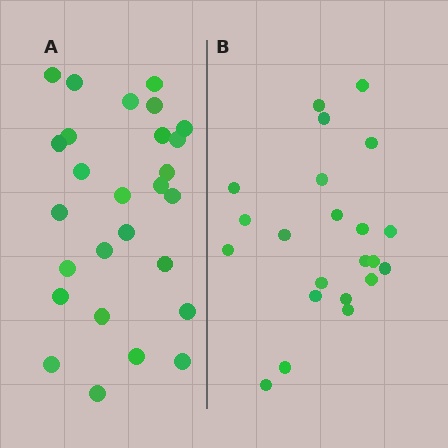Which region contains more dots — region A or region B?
Region A (the left region) has more dots.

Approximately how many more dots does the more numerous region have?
Region A has about 5 more dots than region B.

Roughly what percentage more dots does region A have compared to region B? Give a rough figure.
About 25% more.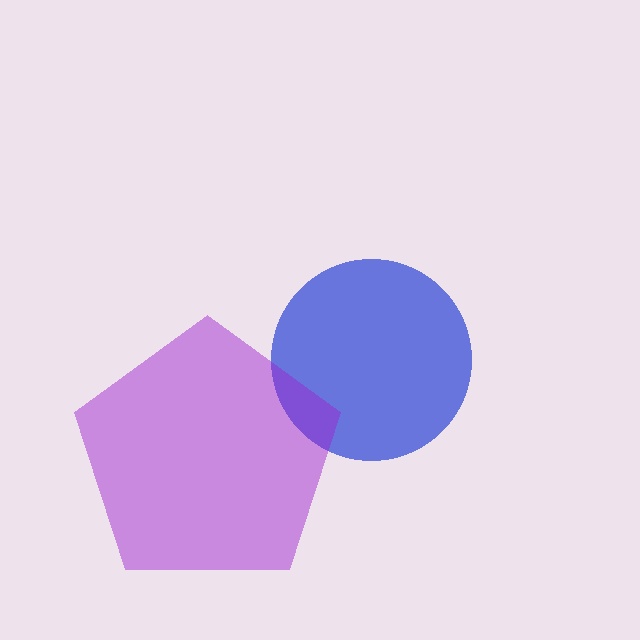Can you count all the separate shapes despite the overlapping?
Yes, there are 2 separate shapes.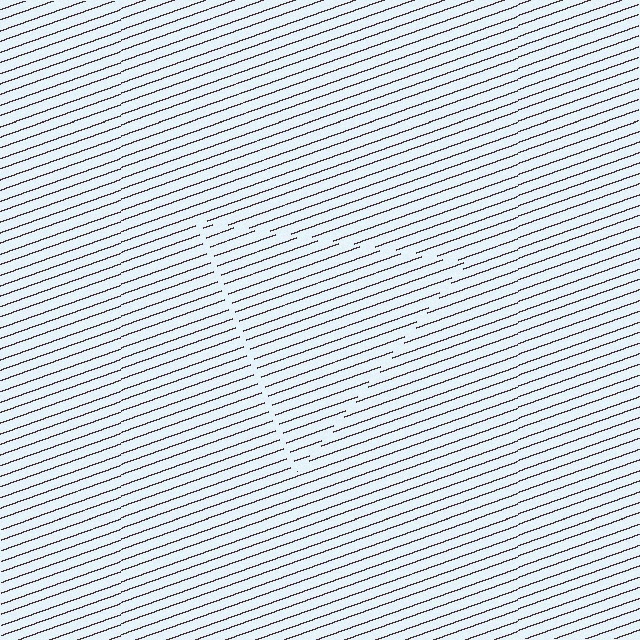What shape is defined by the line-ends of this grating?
An illusory triangle. The interior of the shape contains the same grating, shifted by half a period — the contour is defined by the phase discontinuity where line-ends from the inner and outer gratings abut.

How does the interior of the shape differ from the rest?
The interior of the shape contains the same grating, shifted by half a period — the contour is defined by the phase discontinuity where line-ends from the inner and outer gratings abut.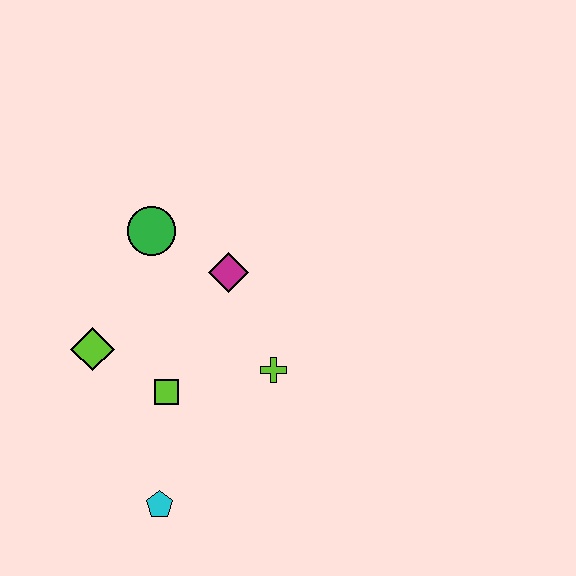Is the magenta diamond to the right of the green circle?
Yes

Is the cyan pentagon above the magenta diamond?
No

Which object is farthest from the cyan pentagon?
The green circle is farthest from the cyan pentagon.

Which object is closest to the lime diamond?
The lime square is closest to the lime diamond.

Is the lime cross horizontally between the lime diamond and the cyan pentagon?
No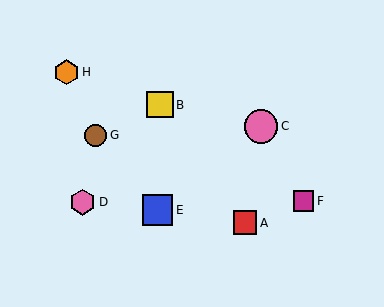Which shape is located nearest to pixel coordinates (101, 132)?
The brown circle (labeled G) at (96, 135) is nearest to that location.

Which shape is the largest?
The pink circle (labeled C) is the largest.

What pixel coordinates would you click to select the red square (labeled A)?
Click at (245, 223) to select the red square A.